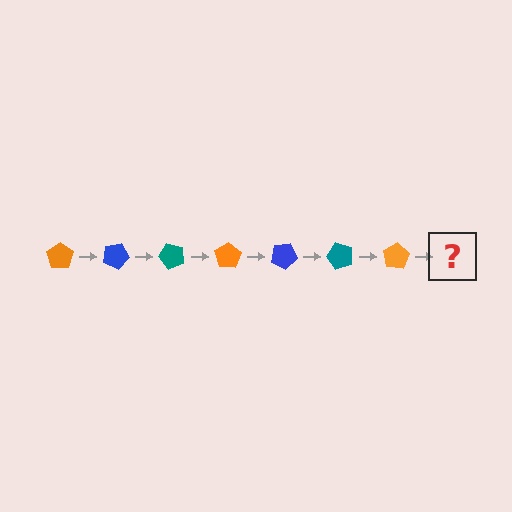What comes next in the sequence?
The next element should be a blue pentagon, rotated 175 degrees from the start.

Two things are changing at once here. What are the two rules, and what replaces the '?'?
The two rules are that it rotates 25 degrees each step and the color cycles through orange, blue, and teal. The '?' should be a blue pentagon, rotated 175 degrees from the start.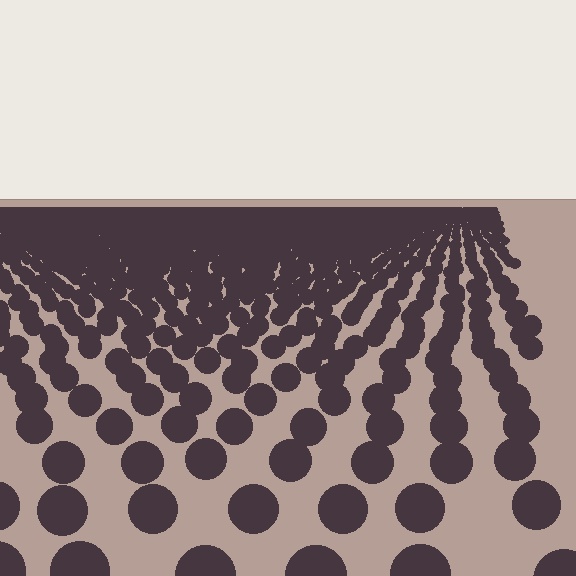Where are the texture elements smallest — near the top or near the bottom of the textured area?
Near the top.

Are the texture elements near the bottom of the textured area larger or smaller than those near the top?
Larger. Near the bottom, elements are closer to the viewer and appear at a bigger on-screen size.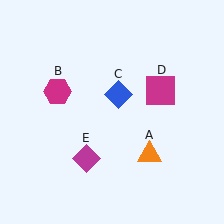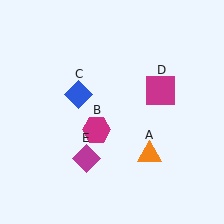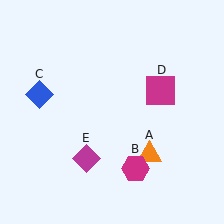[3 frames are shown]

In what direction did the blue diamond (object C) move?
The blue diamond (object C) moved left.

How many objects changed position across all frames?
2 objects changed position: magenta hexagon (object B), blue diamond (object C).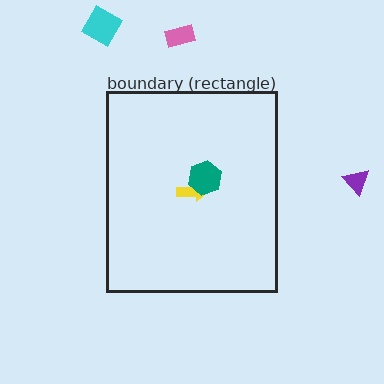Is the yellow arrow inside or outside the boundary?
Inside.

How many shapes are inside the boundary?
2 inside, 3 outside.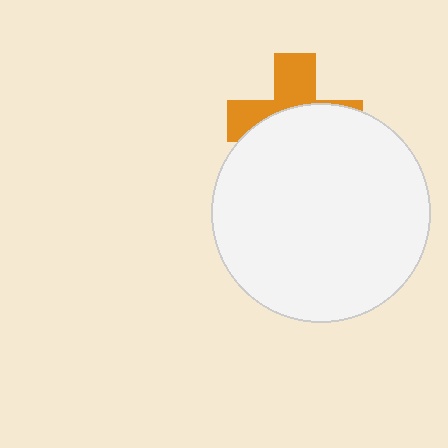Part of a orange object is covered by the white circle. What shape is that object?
It is a cross.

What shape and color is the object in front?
The object in front is a white circle.